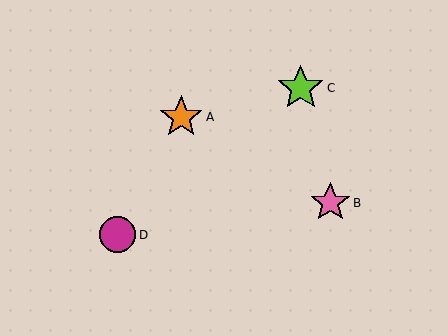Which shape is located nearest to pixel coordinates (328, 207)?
The pink star (labeled B) at (330, 203) is nearest to that location.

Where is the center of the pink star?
The center of the pink star is at (330, 203).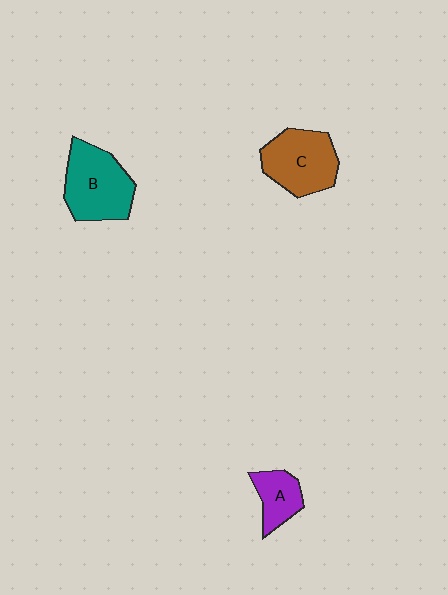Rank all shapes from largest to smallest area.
From largest to smallest: B (teal), C (brown), A (purple).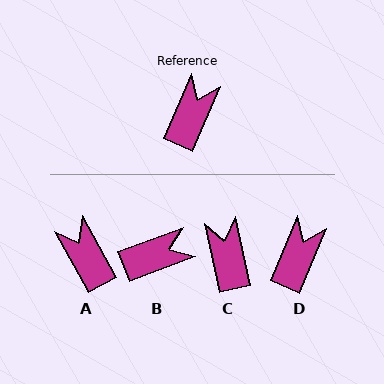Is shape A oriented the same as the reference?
No, it is off by about 52 degrees.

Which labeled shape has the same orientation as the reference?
D.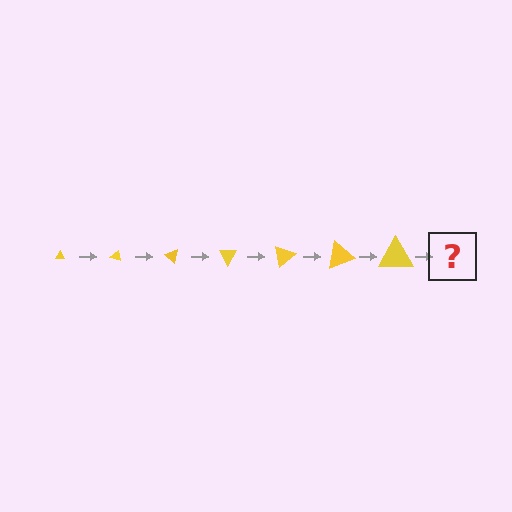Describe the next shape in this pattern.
It should be a triangle, larger than the previous one and rotated 140 degrees from the start.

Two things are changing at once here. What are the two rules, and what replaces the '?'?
The two rules are that the triangle grows larger each step and it rotates 20 degrees each step. The '?' should be a triangle, larger than the previous one and rotated 140 degrees from the start.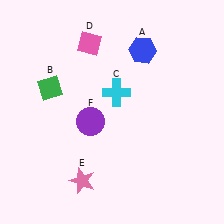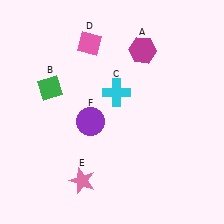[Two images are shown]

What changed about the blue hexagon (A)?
In Image 1, A is blue. In Image 2, it changed to magenta.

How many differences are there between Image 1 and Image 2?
There is 1 difference between the two images.